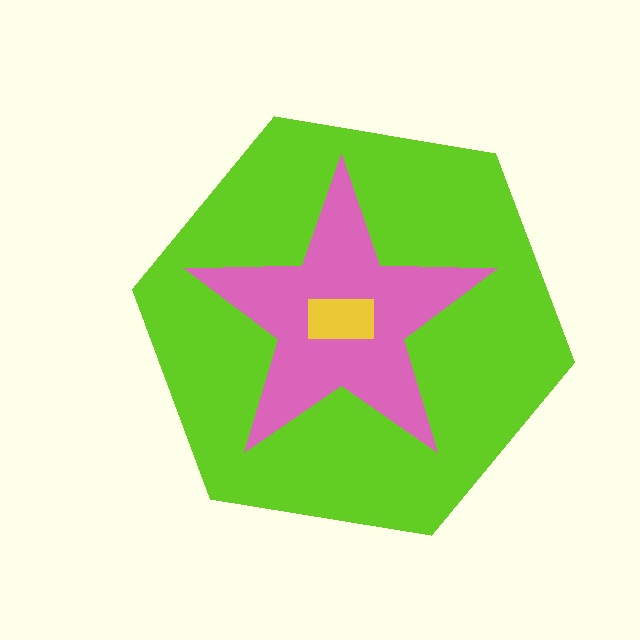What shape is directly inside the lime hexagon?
The pink star.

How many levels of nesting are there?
3.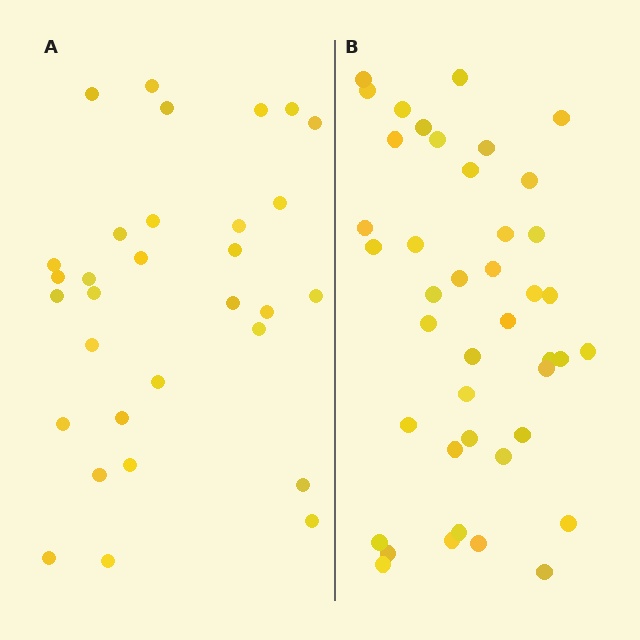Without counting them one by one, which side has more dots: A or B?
Region B (the right region) has more dots.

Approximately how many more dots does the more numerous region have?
Region B has roughly 12 or so more dots than region A.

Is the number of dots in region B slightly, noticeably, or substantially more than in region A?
Region B has noticeably more, but not dramatically so. The ratio is roughly 1.4 to 1.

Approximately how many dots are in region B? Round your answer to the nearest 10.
About 40 dots. (The exact count is 42, which rounds to 40.)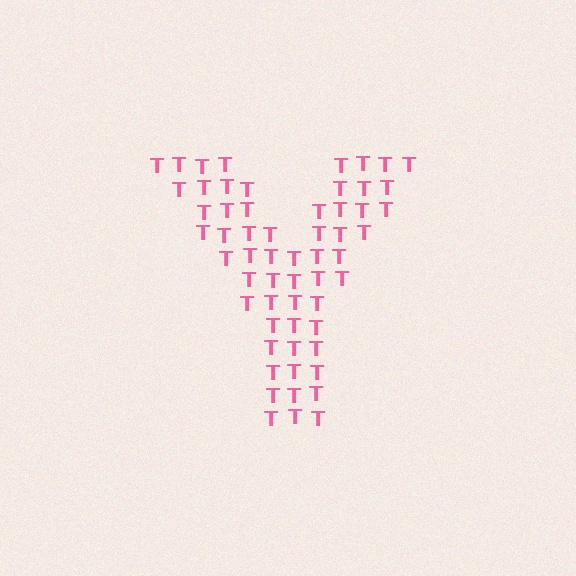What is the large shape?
The large shape is the letter Y.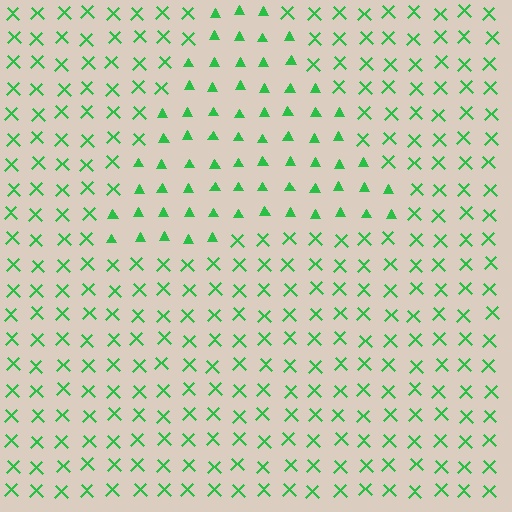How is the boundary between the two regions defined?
The boundary is defined by a change in element shape: triangles inside vs. X marks outside. All elements share the same color and spacing.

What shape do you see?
I see a triangle.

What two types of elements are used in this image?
The image uses triangles inside the triangle region and X marks outside it.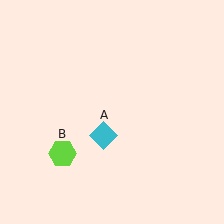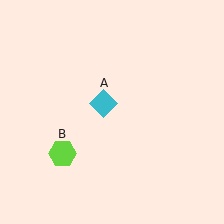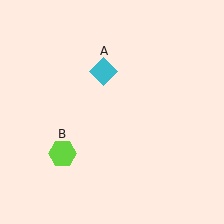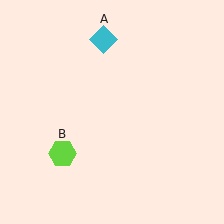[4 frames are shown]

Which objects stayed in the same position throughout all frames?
Lime hexagon (object B) remained stationary.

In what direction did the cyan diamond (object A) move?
The cyan diamond (object A) moved up.